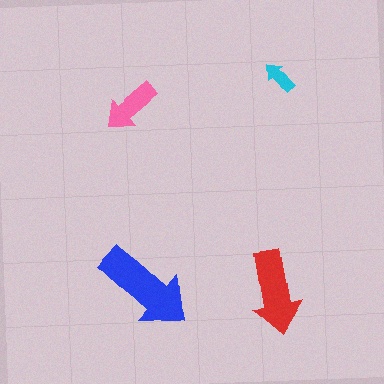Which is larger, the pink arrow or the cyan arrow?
The pink one.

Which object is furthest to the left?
The pink arrow is leftmost.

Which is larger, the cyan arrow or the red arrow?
The red one.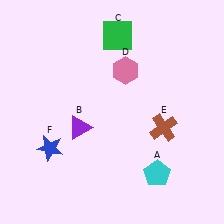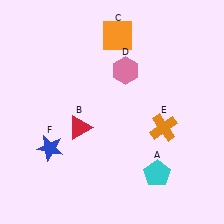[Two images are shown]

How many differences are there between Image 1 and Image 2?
There are 3 differences between the two images.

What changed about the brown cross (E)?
In Image 1, E is brown. In Image 2, it changed to orange.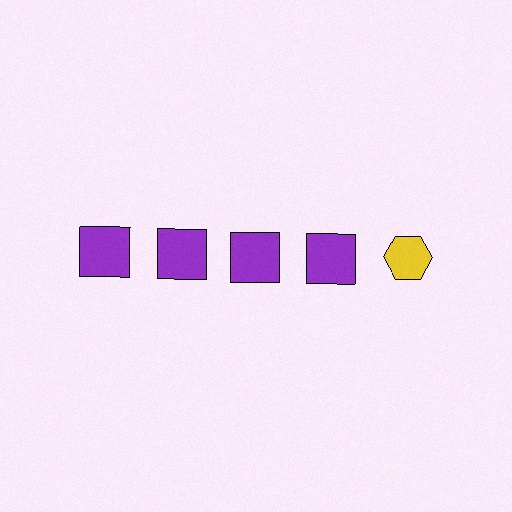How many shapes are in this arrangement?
There are 5 shapes arranged in a grid pattern.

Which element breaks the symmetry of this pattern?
The yellow hexagon in the top row, rightmost column breaks the symmetry. All other shapes are purple squares.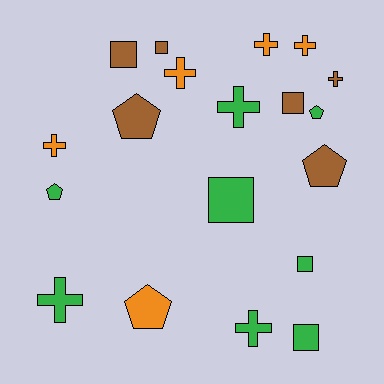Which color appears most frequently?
Green, with 8 objects.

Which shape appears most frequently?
Cross, with 8 objects.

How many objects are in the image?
There are 19 objects.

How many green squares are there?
There are 3 green squares.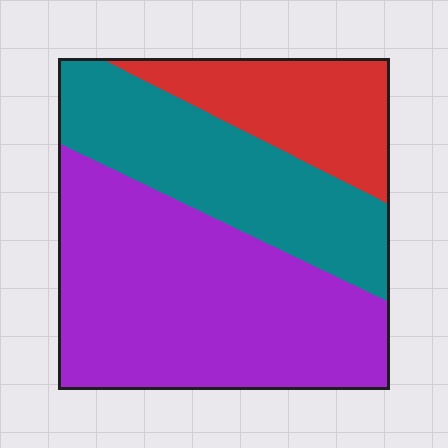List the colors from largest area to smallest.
From largest to smallest: purple, teal, red.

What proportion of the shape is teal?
Teal covers about 30% of the shape.